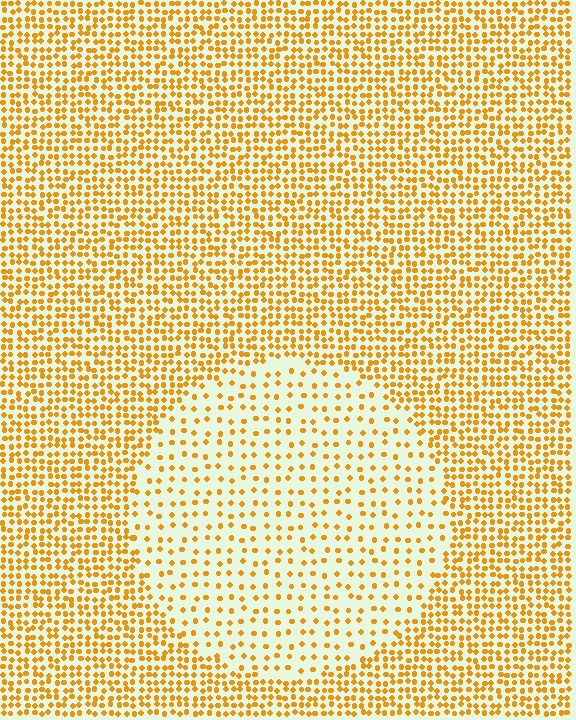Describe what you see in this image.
The image contains small orange elements arranged at two different densities. A circle-shaped region is visible where the elements are less densely packed than the surrounding area.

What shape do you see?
I see a circle.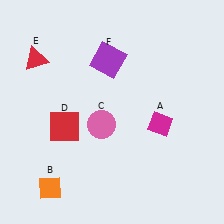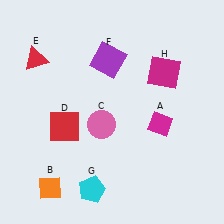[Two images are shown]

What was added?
A cyan pentagon (G), a magenta square (H) were added in Image 2.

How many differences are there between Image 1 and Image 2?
There are 2 differences between the two images.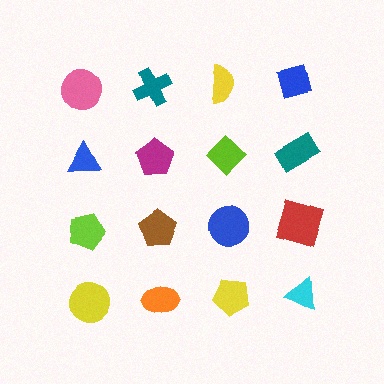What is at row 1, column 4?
A blue square.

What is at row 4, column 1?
A yellow circle.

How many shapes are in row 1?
4 shapes.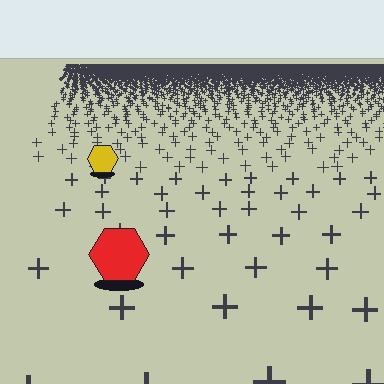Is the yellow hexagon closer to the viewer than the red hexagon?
No. The red hexagon is closer — you can tell from the texture gradient: the ground texture is coarser near it.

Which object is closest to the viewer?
The red hexagon is closest. The texture marks near it are larger and more spread out.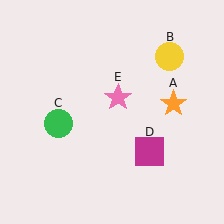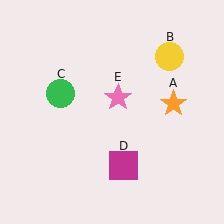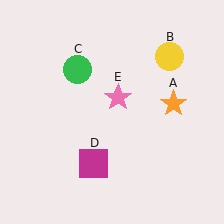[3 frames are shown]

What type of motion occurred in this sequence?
The green circle (object C), magenta square (object D) rotated clockwise around the center of the scene.